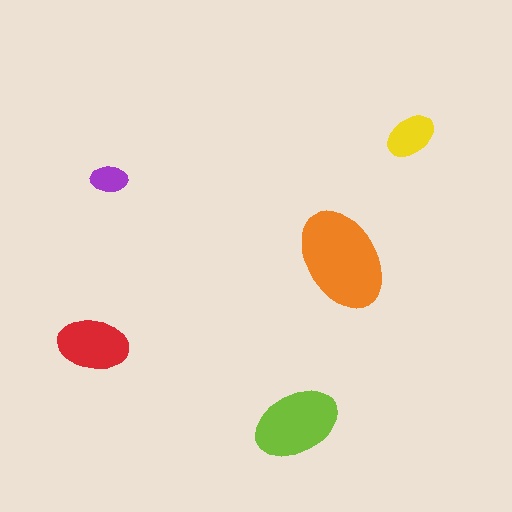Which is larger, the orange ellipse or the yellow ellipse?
The orange one.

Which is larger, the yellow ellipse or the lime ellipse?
The lime one.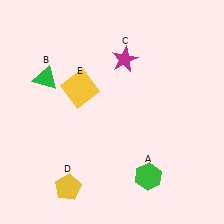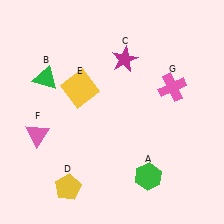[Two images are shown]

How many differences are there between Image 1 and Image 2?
There are 2 differences between the two images.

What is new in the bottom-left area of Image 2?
A pink triangle (F) was added in the bottom-left area of Image 2.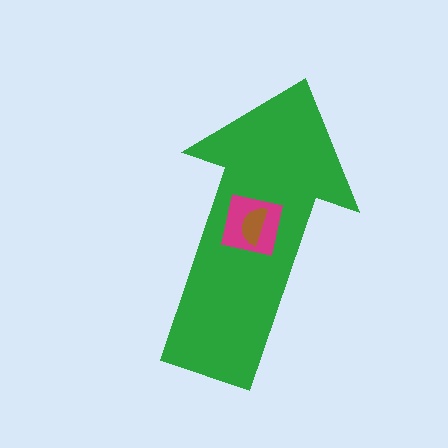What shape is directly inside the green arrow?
The magenta square.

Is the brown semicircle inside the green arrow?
Yes.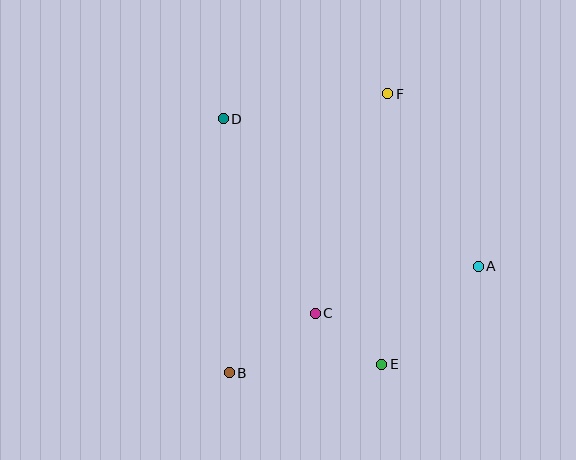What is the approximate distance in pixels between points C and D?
The distance between C and D is approximately 215 pixels.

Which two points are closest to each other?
Points C and E are closest to each other.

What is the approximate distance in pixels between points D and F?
The distance between D and F is approximately 166 pixels.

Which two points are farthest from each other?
Points B and F are farthest from each other.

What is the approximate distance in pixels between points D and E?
The distance between D and E is approximately 292 pixels.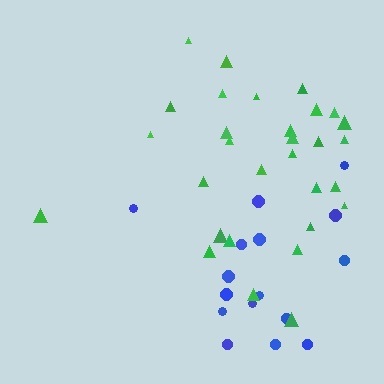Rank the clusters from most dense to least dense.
green, blue.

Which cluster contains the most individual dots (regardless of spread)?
Green (30).